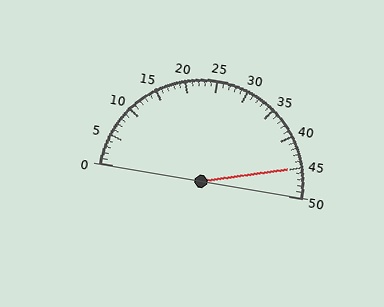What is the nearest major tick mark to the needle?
The nearest major tick mark is 45.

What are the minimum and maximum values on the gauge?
The gauge ranges from 0 to 50.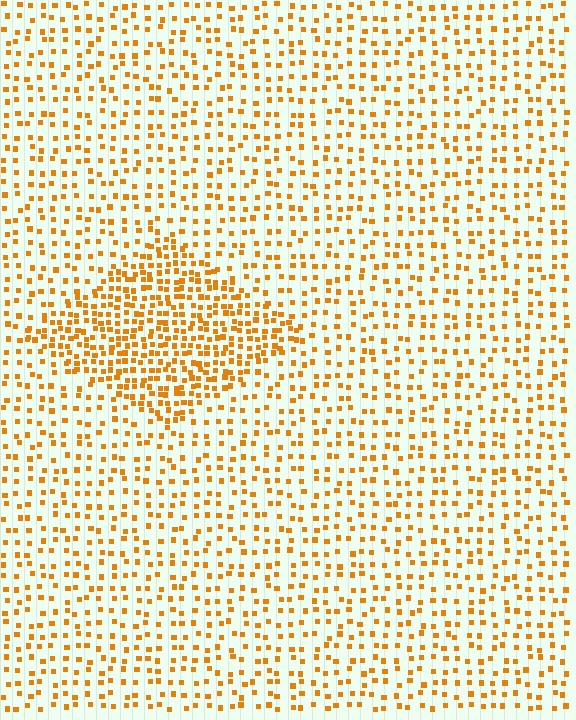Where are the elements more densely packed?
The elements are more densely packed inside the diamond boundary.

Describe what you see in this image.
The image contains small orange elements arranged at two different densities. A diamond-shaped region is visible where the elements are more densely packed than the surrounding area.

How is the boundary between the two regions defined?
The boundary is defined by a change in element density (approximately 2.1x ratio). All elements are the same color, size, and shape.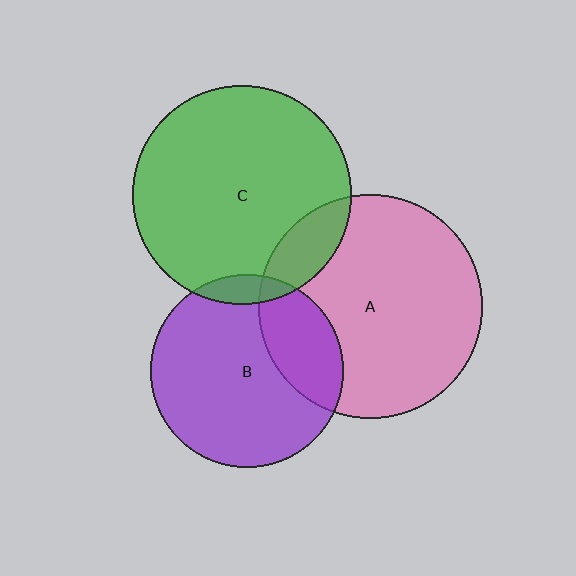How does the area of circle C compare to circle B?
Approximately 1.3 times.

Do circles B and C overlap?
Yes.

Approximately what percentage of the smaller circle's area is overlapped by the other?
Approximately 5%.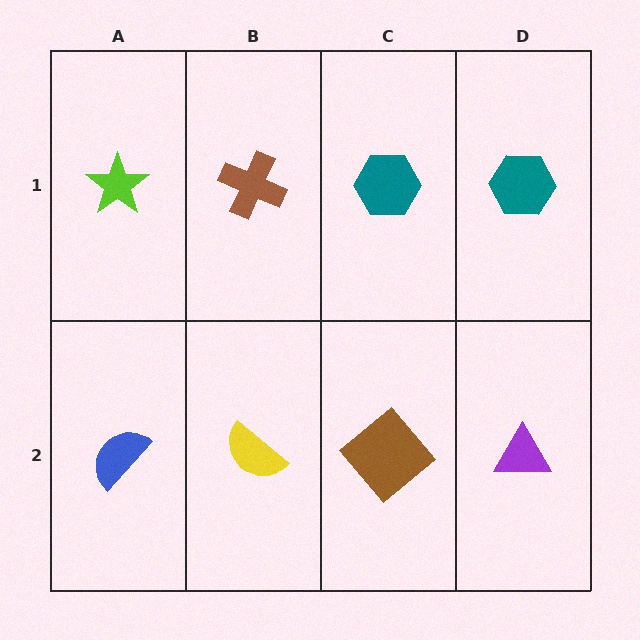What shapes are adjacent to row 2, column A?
A lime star (row 1, column A), a yellow semicircle (row 2, column B).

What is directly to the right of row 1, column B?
A teal hexagon.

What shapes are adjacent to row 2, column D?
A teal hexagon (row 1, column D), a brown diamond (row 2, column C).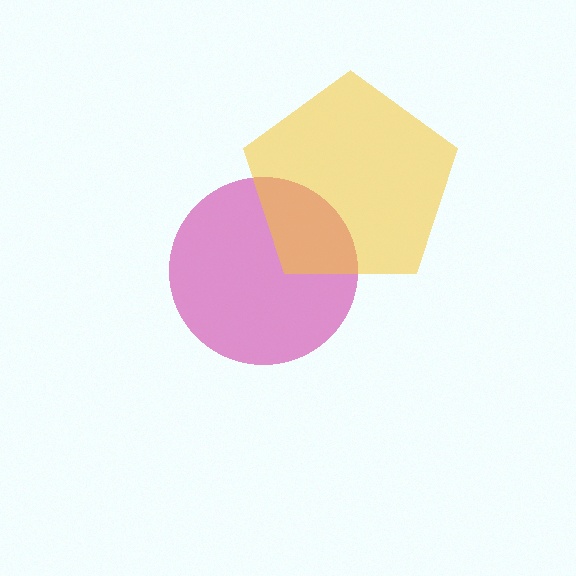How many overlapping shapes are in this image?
There are 2 overlapping shapes in the image.